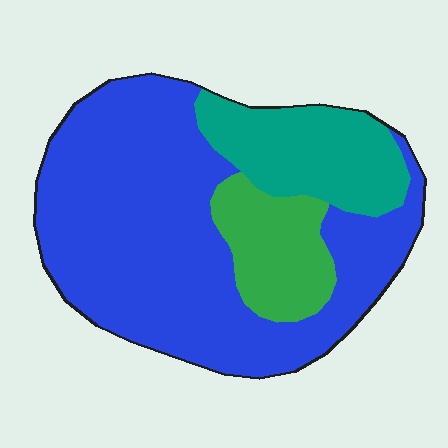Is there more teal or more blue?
Blue.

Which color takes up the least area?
Green, at roughly 15%.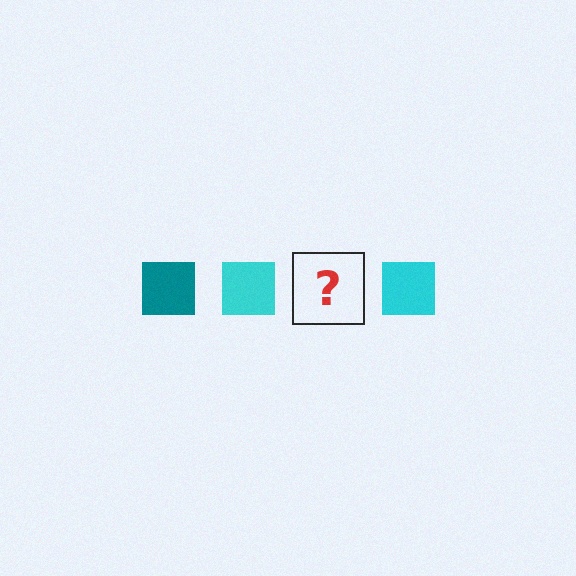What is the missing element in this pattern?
The missing element is a teal square.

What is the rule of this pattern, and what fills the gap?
The rule is that the pattern cycles through teal, cyan squares. The gap should be filled with a teal square.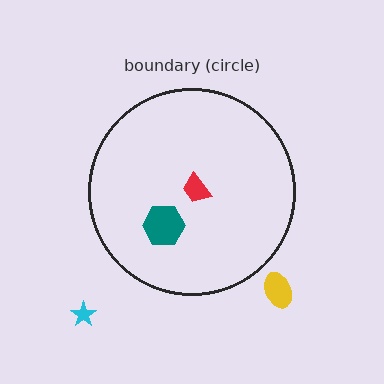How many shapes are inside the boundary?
2 inside, 2 outside.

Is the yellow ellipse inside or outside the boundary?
Outside.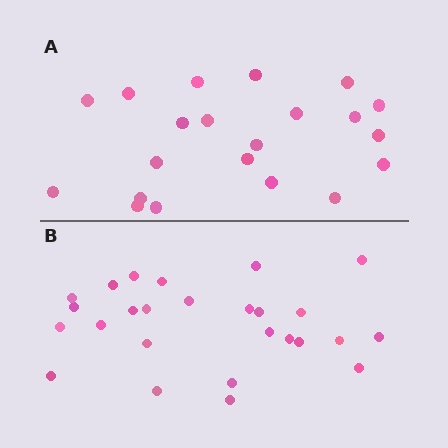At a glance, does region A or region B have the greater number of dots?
Region B (the bottom region) has more dots.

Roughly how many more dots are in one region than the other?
Region B has about 5 more dots than region A.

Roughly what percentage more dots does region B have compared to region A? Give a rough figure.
About 25% more.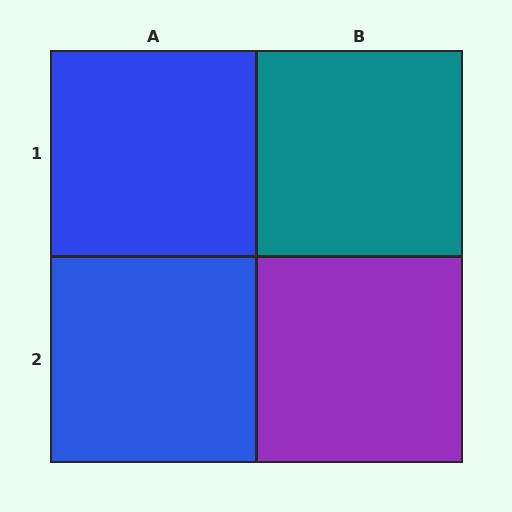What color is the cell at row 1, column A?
Blue.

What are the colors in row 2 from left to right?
Blue, purple.